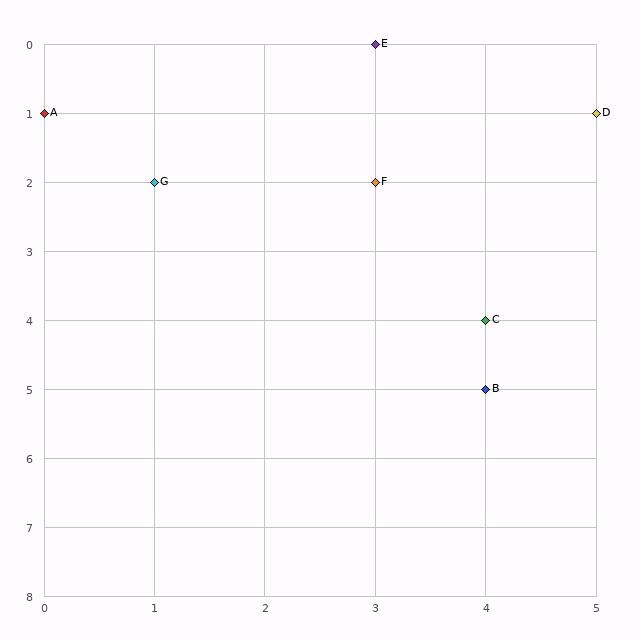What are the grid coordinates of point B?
Point B is at grid coordinates (4, 5).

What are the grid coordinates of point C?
Point C is at grid coordinates (4, 4).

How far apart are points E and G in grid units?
Points E and G are 2 columns and 2 rows apart (about 2.8 grid units diagonally).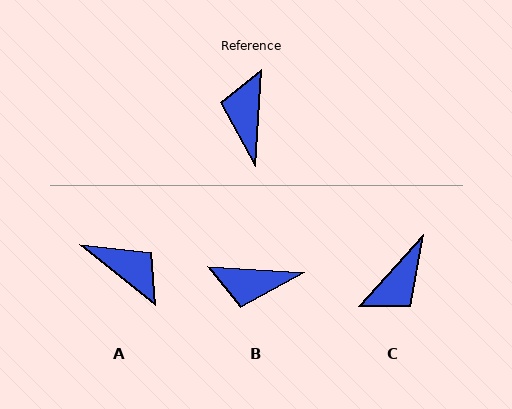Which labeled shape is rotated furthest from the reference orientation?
C, about 141 degrees away.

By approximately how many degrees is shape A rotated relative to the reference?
Approximately 125 degrees clockwise.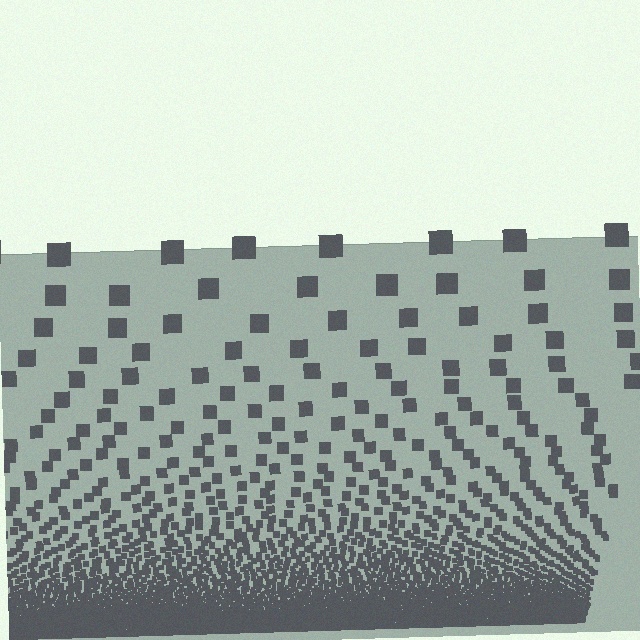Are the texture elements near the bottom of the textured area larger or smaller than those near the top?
Smaller. The gradient is inverted — elements near the bottom are smaller and denser.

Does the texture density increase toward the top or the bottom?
Density increases toward the bottom.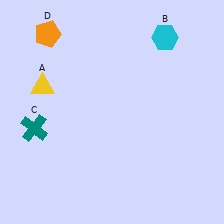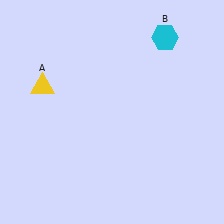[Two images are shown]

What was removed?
The orange pentagon (D), the teal cross (C) were removed in Image 2.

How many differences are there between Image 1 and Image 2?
There are 2 differences between the two images.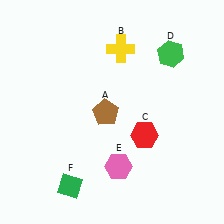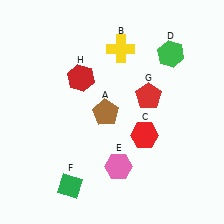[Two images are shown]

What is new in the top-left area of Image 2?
A red hexagon (H) was added in the top-left area of Image 2.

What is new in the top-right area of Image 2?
A red pentagon (G) was added in the top-right area of Image 2.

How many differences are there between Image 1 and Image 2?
There are 2 differences between the two images.